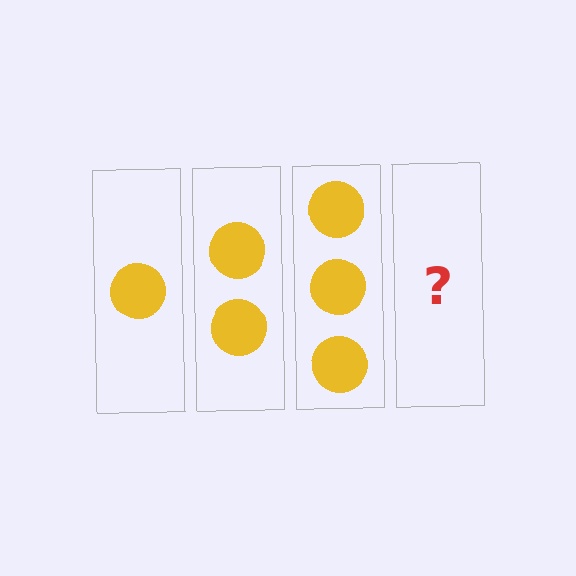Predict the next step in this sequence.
The next step is 4 circles.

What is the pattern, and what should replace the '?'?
The pattern is that each step adds one more circle. The '?' should be 4 circles.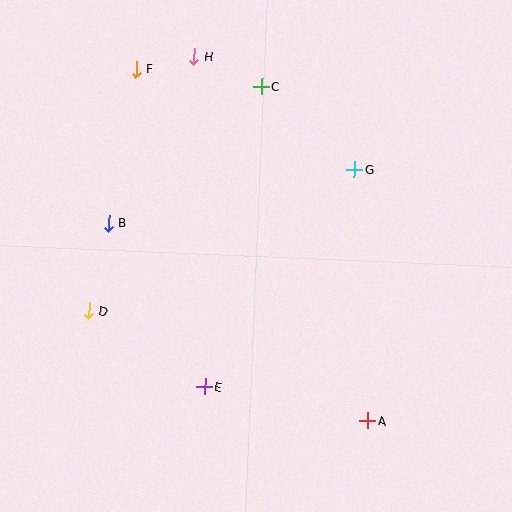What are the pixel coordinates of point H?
Point H is at (194, 56).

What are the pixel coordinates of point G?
Point G is at (355, 169).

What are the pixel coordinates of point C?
Point C is at (261, 86).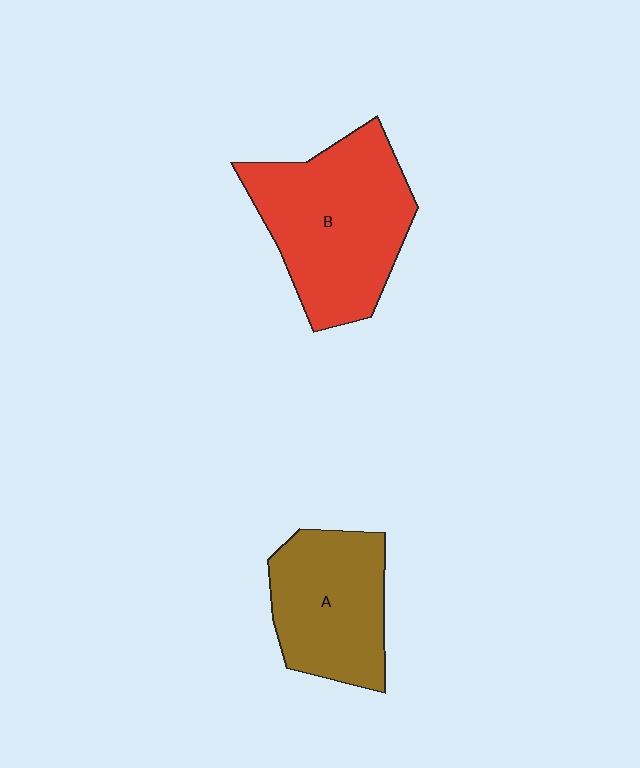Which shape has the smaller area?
Shape A (brown).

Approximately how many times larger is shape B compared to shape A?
Approximately 1.4 times.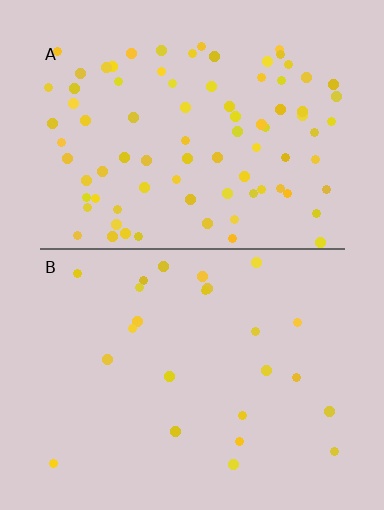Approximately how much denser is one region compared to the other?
Approximately 3.5× — region A over region B.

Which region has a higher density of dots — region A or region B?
A (the top).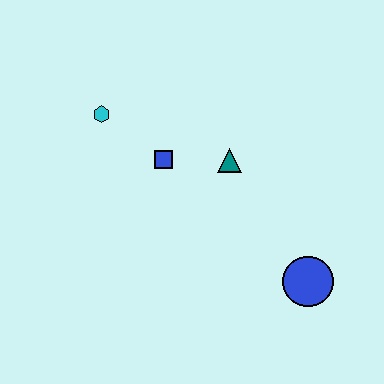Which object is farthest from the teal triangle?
The blue circle is farthest from the teal triangle.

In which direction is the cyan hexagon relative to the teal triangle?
The cyan hexagon is to the left of the teal triangle.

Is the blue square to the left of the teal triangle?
Yes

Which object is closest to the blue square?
The teal triangle is closest to the blue square.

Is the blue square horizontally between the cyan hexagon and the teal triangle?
Yes